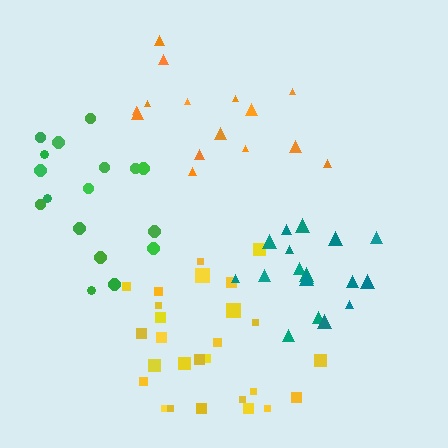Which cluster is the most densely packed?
Teal.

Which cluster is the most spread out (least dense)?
Orange.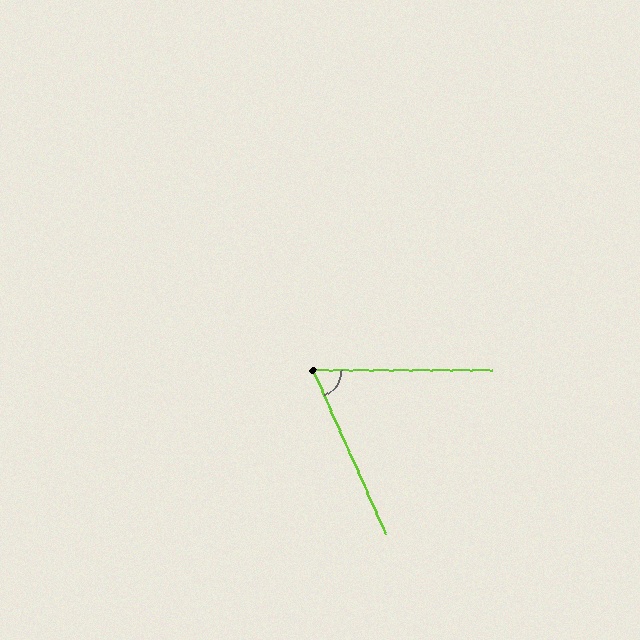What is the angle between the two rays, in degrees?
Approximately 66 degrees.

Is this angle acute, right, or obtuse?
It is acute.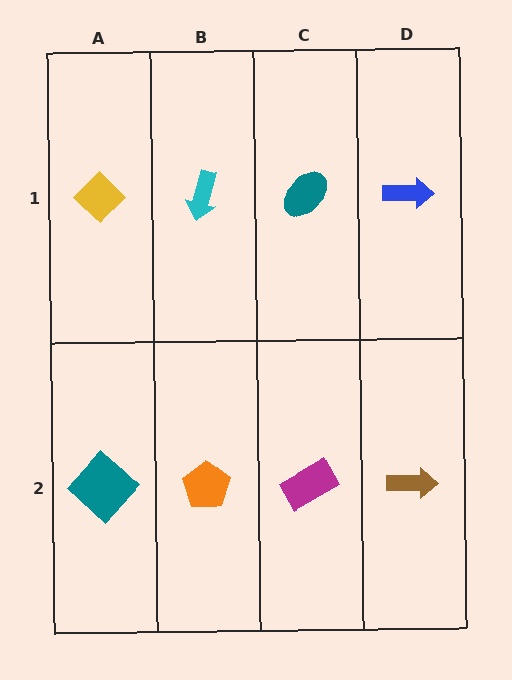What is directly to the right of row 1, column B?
A teal ellipse.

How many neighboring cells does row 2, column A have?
2.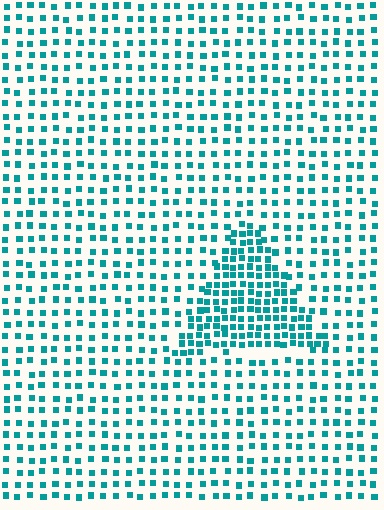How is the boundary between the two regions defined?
The boundary is defined by a change in element density (approximately 2.1x ratio). All elements are the same color, size, and shape.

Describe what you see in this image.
The image contains small teal elements arranged at two different densities. A triangle-shaped region is visible where the elements are more densely packed than the surrounding area.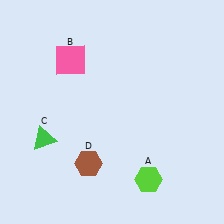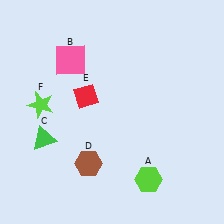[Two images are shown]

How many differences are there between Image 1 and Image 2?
There are 2 differences between the two images.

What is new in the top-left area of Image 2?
A lime star (F) was added in the top-left area of Image 2.